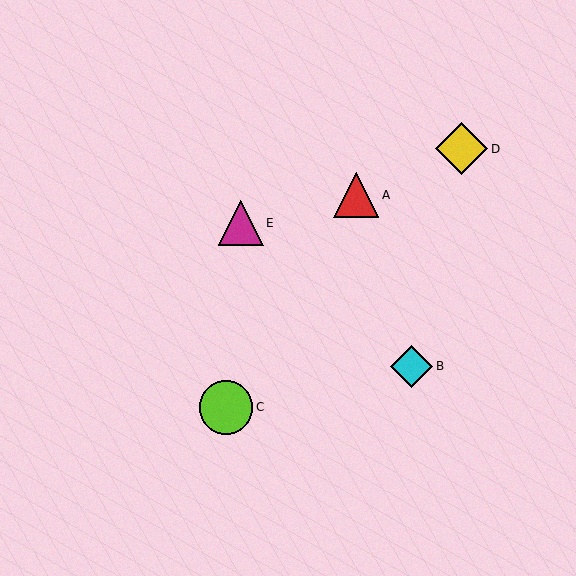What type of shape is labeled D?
Shape D is a yellow diamond.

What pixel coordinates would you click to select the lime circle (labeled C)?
Click at (226, 407) to select the lime circle C.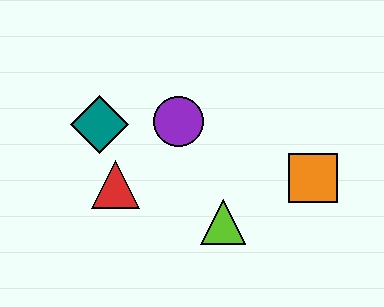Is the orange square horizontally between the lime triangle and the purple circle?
No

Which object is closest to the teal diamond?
The red triangle is closest to the teal diamond.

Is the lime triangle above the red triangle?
No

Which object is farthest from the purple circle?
The orange square is farthest from the purple circle.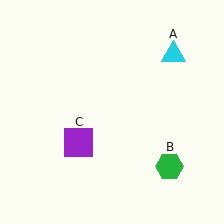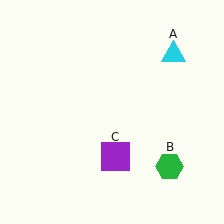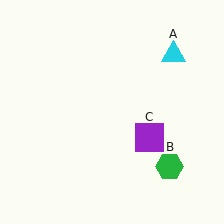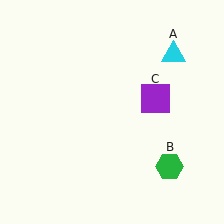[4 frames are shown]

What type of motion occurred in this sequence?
The purple square (object C) rotated counterclockwise around the center of the scene.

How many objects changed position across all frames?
1 object changed position: purple square (object C).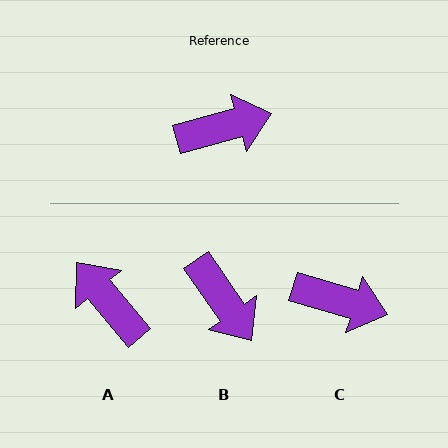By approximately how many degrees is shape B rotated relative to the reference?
Approximately 71 degrees clockwise.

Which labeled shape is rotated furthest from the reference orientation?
A, about 114 degrees away.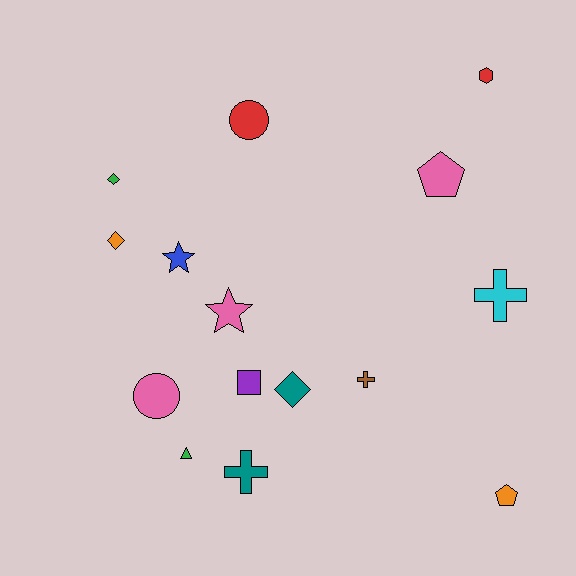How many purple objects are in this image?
There is 1 purple object.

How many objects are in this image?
There are 15 objects.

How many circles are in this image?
There are 2 circles.